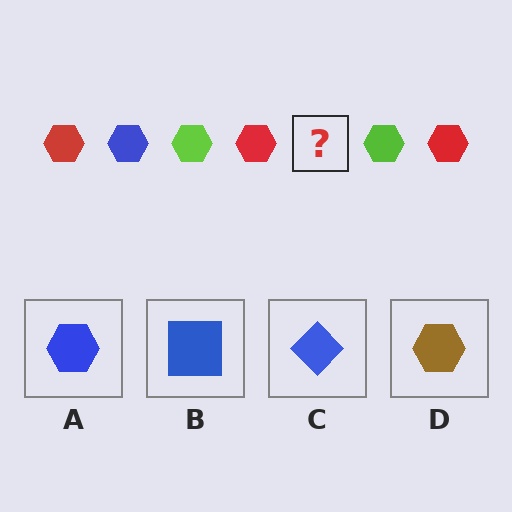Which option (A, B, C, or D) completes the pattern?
A.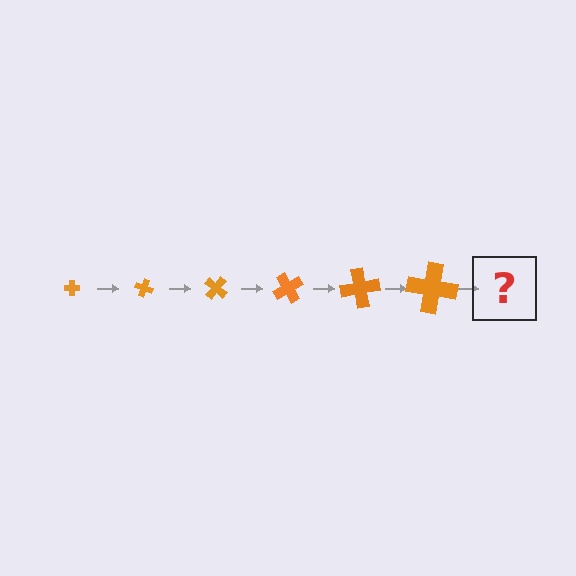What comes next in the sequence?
The next element should be a cross, larger than the previous one and rotated 120 degrees from the start.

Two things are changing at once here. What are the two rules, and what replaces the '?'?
The two rules are that the cross grows larger each step and it rotates 20 degrees each step. The '?' should be a cross, larger than the previous one and rotated 120 degrees from the start.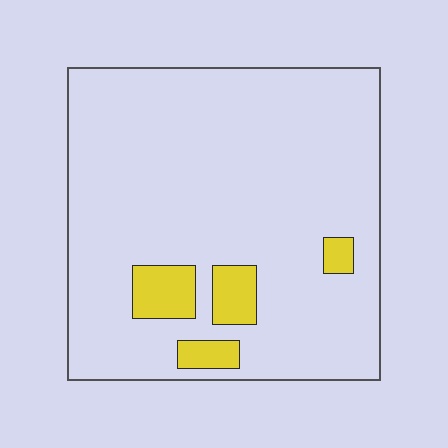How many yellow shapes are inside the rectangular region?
4.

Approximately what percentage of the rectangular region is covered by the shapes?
Approximately 10%.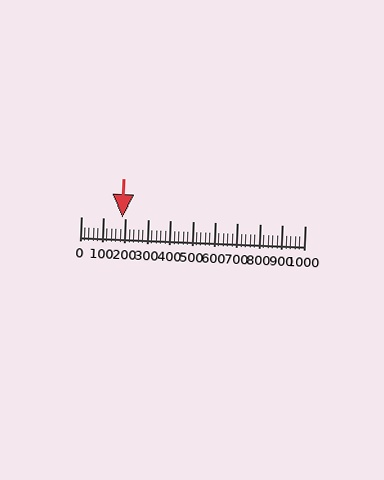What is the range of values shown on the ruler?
The ruler shows values from 0 to 1000.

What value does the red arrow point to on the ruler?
The red arrow points to approximately 183.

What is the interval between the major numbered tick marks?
The major tick marks are spaced 100 units apart.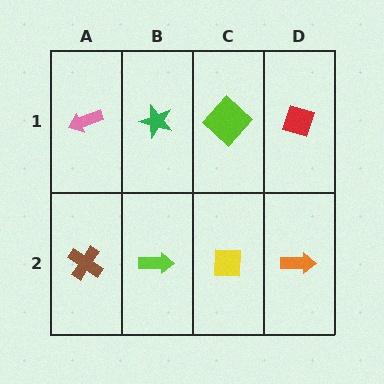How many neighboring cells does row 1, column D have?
2.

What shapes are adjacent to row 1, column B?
A lime arrow (row 2, column B), a pink arrow (row 1, column A), a lime diamond (row 1, column C).